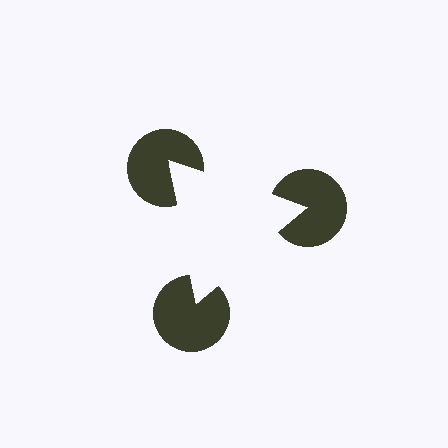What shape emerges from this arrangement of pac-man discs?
An illusory triangle — its edges are inferred from the aligned wedge cuts in the pac-man discs, not physically drawn.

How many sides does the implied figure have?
3 sides.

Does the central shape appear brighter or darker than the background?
It typically appears slightly brighter than the background, even though no actual brightness change is drawn.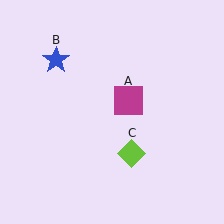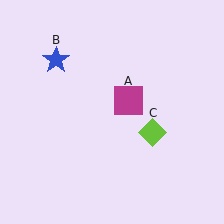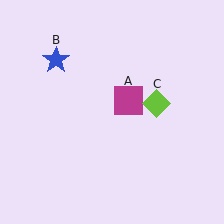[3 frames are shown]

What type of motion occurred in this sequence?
The lime diamond (object C) rotated counterclockwise around the center of the scene.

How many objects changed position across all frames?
1 object changed position: lime diamond (object C).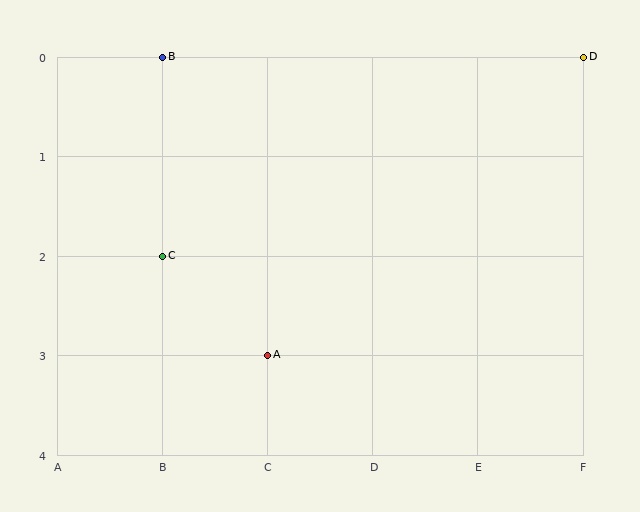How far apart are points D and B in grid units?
Points D and B are 4 columns apart.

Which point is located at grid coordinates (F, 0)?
Point D is at (F, 0).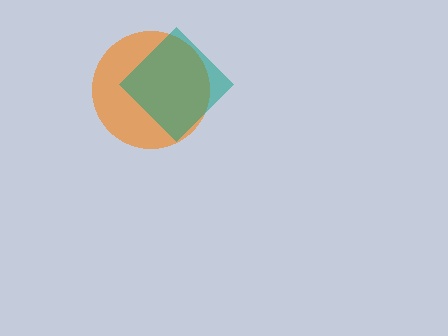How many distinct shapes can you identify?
There are 2 distinct shapes: an orange circle, a teal diamond.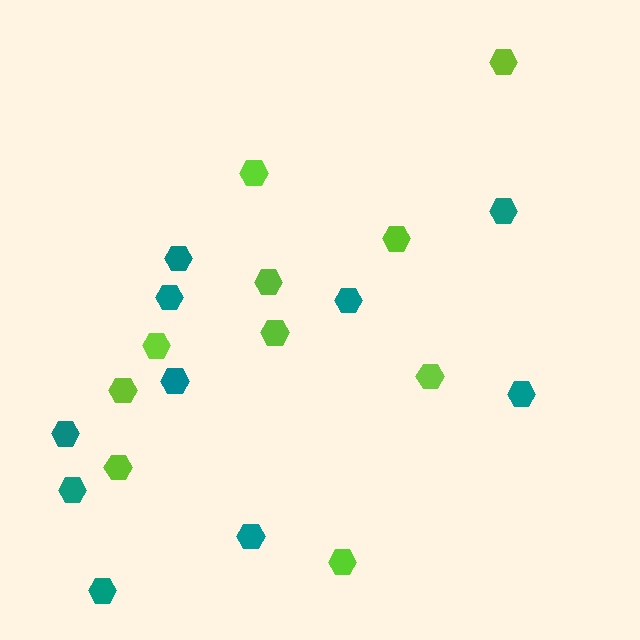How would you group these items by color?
There are 2 groups: one group of teal hexagons (10) and one group of lime hexagons (10).